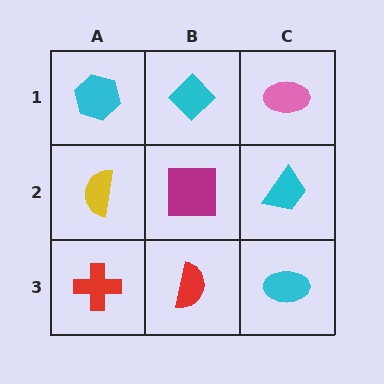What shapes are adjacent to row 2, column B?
A cyan diamond (row 1, column B), a red semicircle (row 3, column B), a yellow semicircle (row 2, column A), a cyan trapezoid (row 2, column C).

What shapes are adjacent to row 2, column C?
A pink ellipse (row 1, column C), a cyan ellipse (row 3, column C), a magenta square (row 2, column B).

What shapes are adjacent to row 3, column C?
A cyan trapezoid (row 2, column C), a red semicircle (row 3, column B).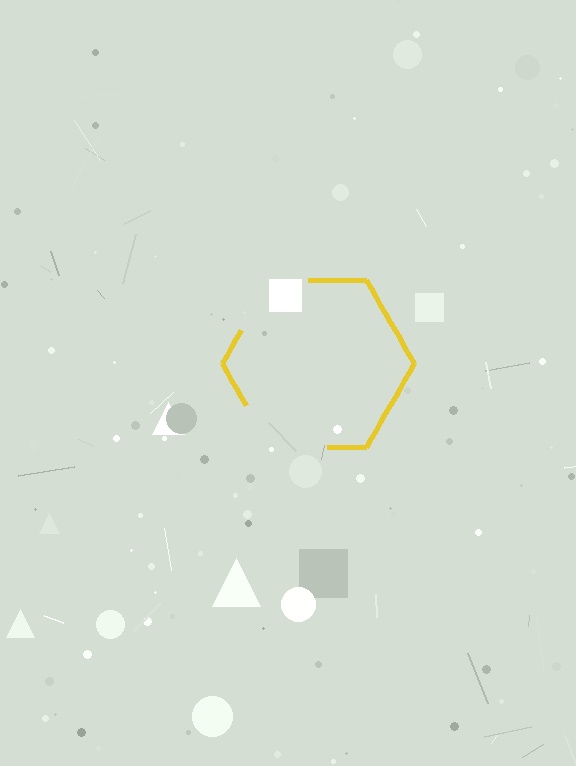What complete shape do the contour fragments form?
The contour fragments form a hexagon.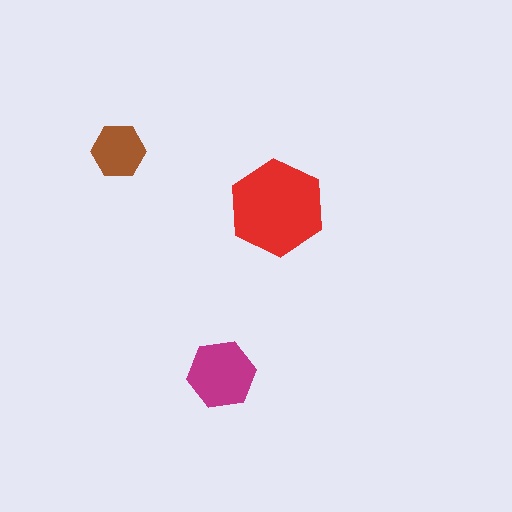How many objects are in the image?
There are 3 objects in the image.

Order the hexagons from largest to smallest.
the red one, the magenta one, the brown one.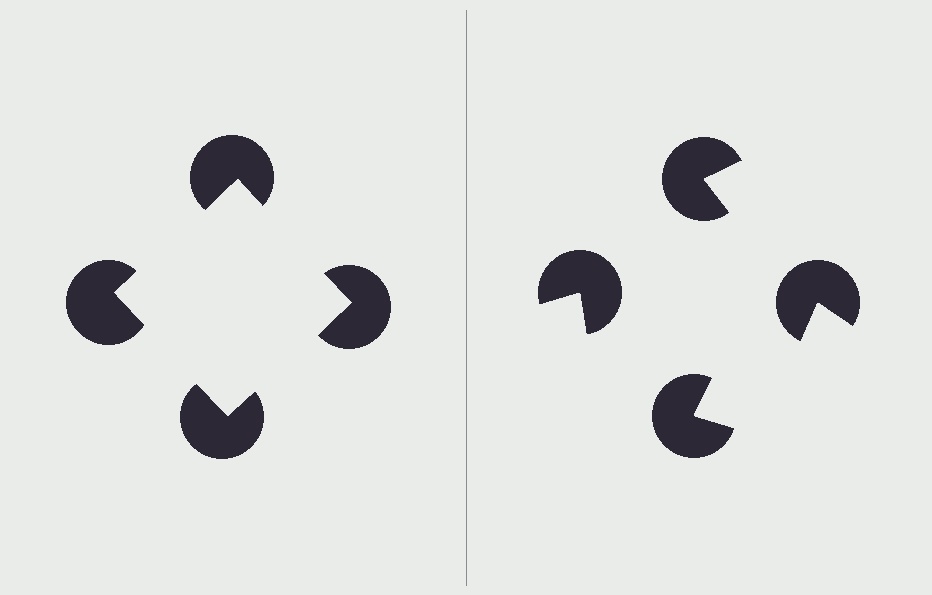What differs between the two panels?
The pac-man discs are positioned identically on both sides; only the wedge orientations differ. On the left they align to a square; on the right they are misaligned.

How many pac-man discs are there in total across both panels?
8 — 4 on each side.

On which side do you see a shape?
An illusory square appears on the left side. On the right side the wedge cuts are rotated, so no coherent shape forms.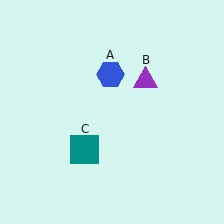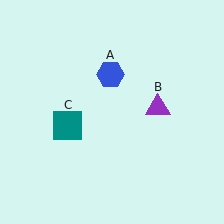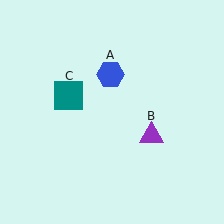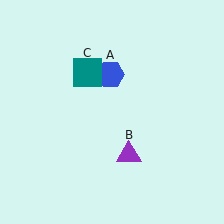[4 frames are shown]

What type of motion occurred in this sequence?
The purple triangle (object B), teal square (object C) rotated clockwise around the center of the scene.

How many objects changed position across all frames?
2 objects changed position: purple triangle (object B), teal square (object C).